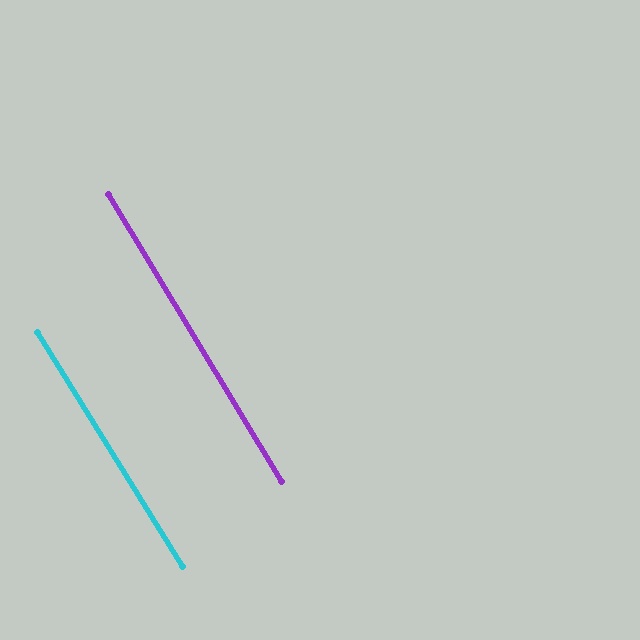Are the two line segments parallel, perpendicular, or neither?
Parallel — their directions differ by only 0.8°.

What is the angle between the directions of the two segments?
Approximately 1 degree.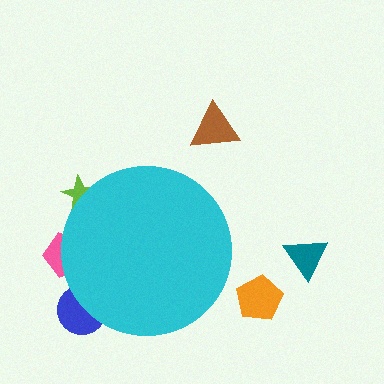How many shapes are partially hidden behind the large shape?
3 shapes are partially hidden.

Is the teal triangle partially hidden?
No, the teal triangle is fully visible.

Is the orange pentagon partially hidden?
No, the orange pentagon is fully visible.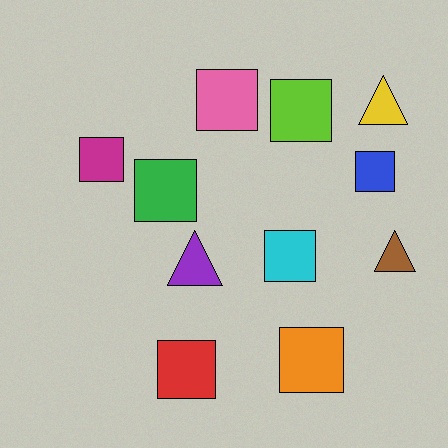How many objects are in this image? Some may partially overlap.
There are 11 objects.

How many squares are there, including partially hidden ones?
There are 8 squares.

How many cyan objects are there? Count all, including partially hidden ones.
There is 1 cyan object.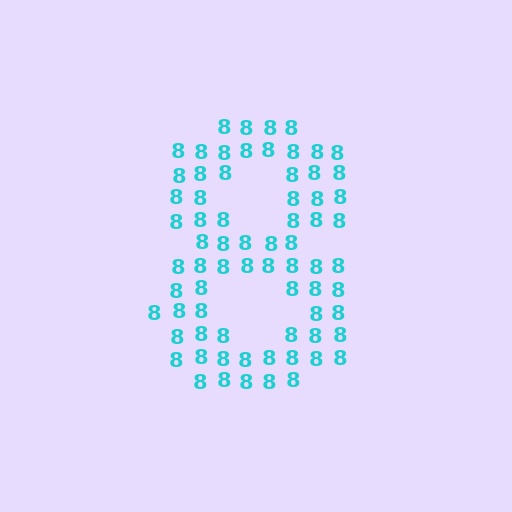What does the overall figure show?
The overall figure shows the digit 8.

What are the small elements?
The small elements are digit 8's.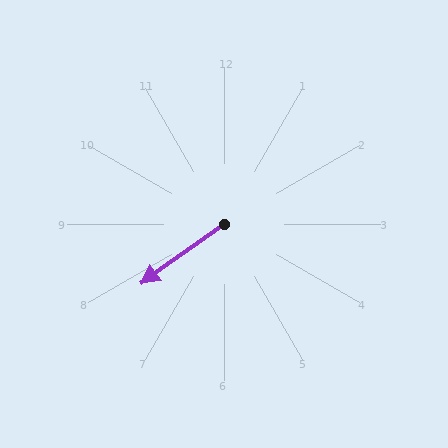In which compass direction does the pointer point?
Southwest.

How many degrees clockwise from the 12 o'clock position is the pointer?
Approximately 234 degrees.